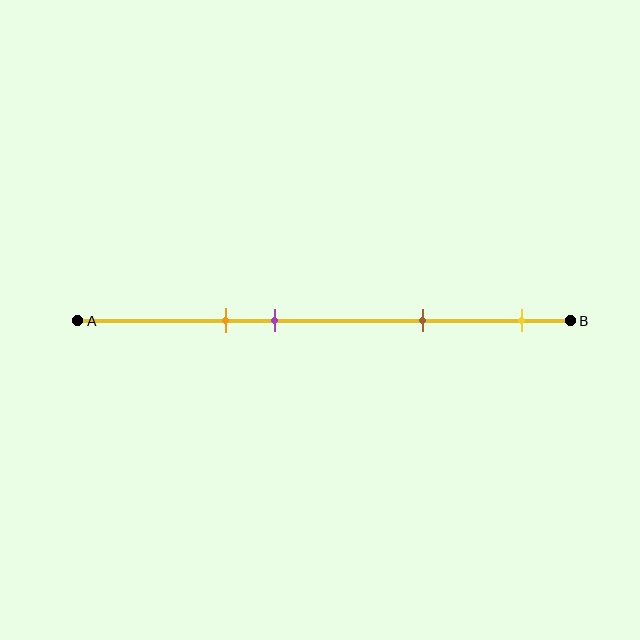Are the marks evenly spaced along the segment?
No, the marks are not evenly spaced.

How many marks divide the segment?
There are 4 marks dividing the segment.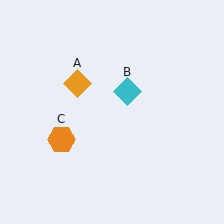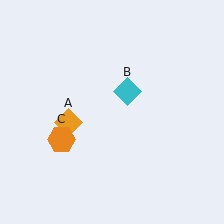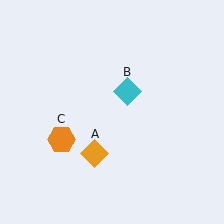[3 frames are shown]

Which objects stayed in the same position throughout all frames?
Cyan diamond (object B) and orange hexagon (object C) remained stationary.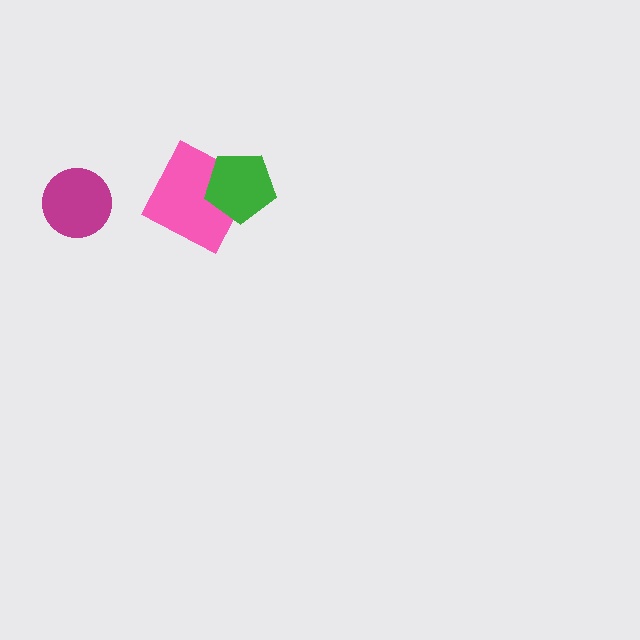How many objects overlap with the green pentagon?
1 object overlaps with the green pentagon.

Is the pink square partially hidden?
Yes, it is partially covered by another shape.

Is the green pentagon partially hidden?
No, no other shape covers it.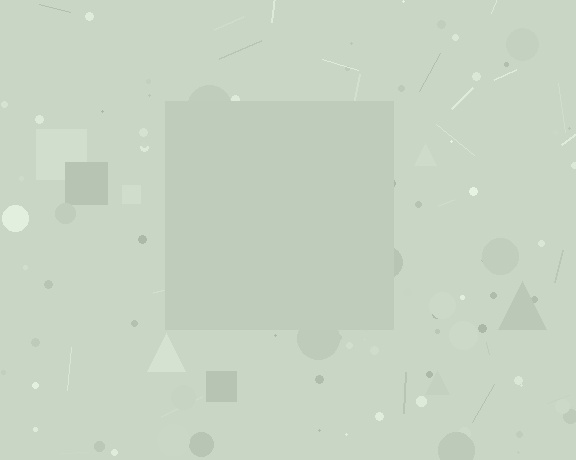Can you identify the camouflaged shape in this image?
The camouflaged shape is a square.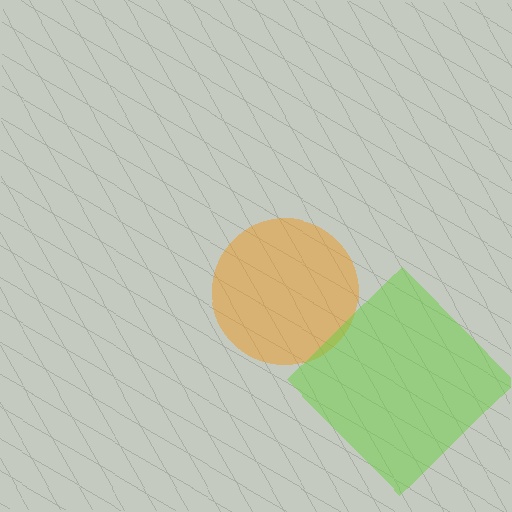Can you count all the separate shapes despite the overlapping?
Yes, there are 2 separate shapes.